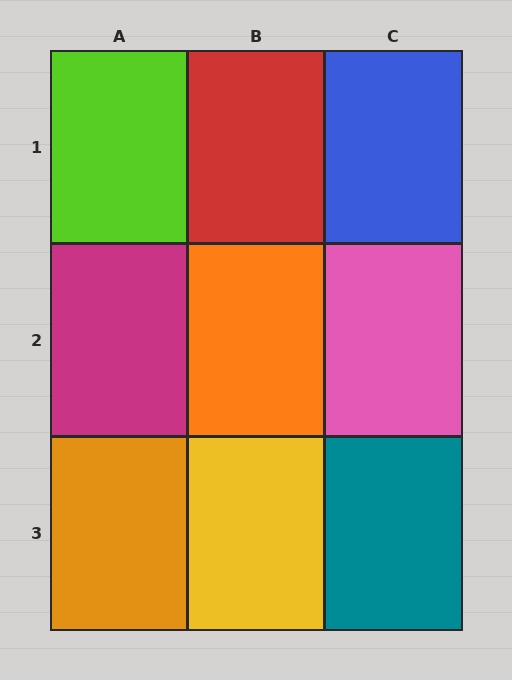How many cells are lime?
1 cell is lime.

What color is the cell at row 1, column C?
Blue.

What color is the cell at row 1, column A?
Lime.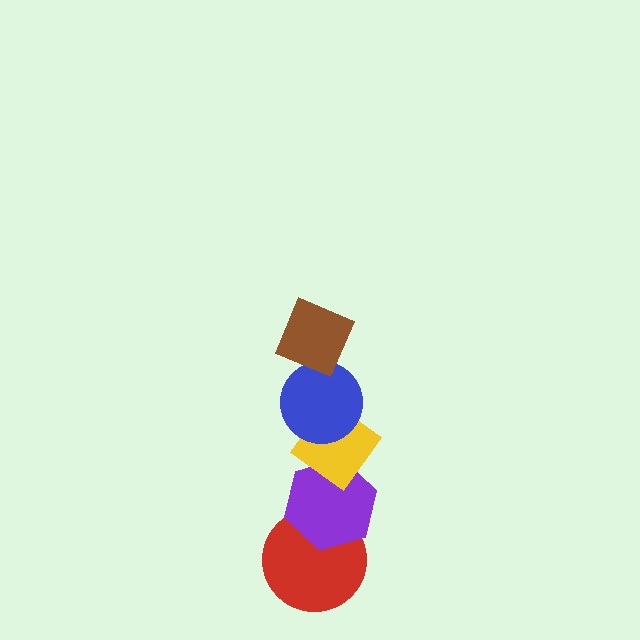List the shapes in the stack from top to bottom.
From top to bottom: the brown diamond, the blue circle, the yellow diamond, the purple hexagon, the red circle.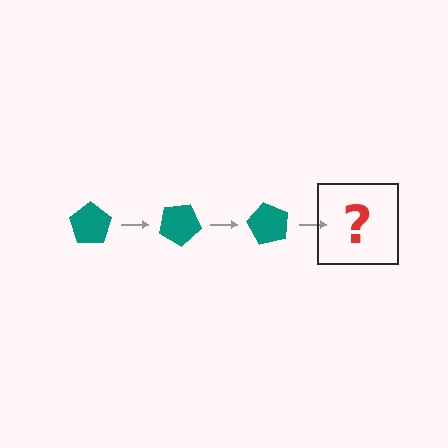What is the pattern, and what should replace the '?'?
The pattern is that the pentagon rotates 30 degrees each step. The '?' should be a teal pentagon rotated 90 degrees.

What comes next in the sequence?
The next element should be a teal pentagon rotated 90 degrees.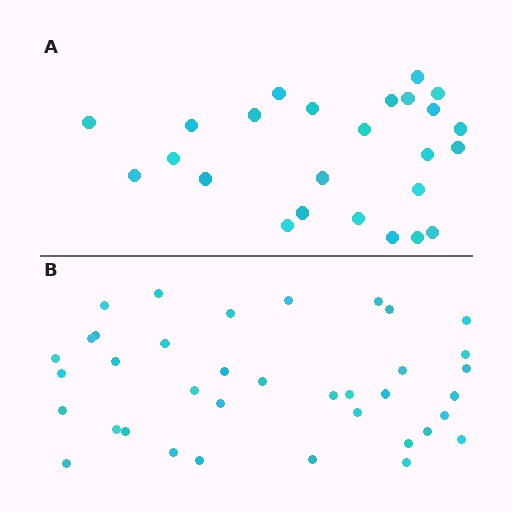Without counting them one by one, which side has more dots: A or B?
Region B (the bottom region) has more dots.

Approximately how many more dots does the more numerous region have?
Region B has roughly 12 or so more dots than region A.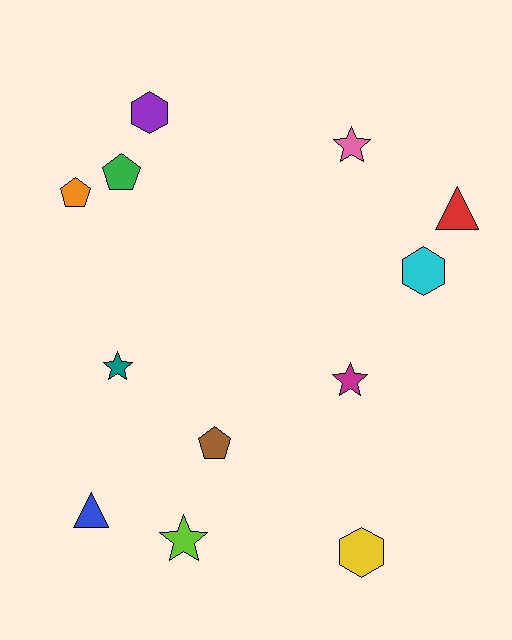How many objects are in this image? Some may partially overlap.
There are 12 objects.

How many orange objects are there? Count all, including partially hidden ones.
There is 1 orange object.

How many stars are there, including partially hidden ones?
There are 4 stars.